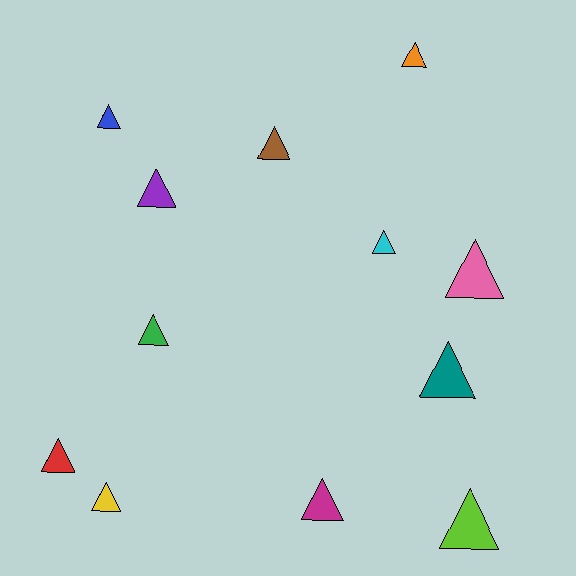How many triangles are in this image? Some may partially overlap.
There are 12 triangles.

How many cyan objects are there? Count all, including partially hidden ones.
There is 1 cyan object.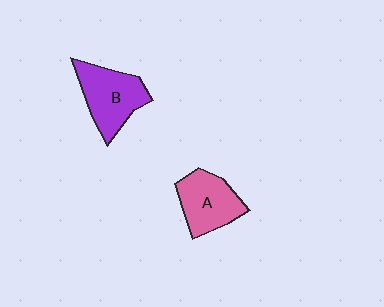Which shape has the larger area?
Shape B (purple).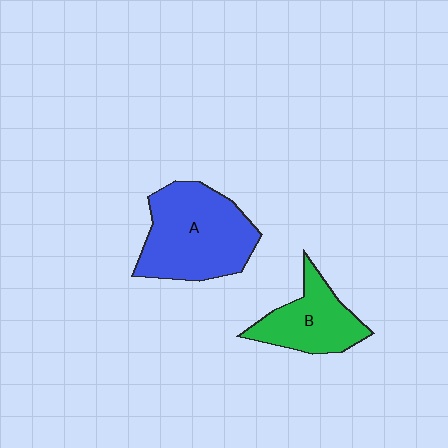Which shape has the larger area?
Shape A (blue).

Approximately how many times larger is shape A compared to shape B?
Approximately 1.6 times.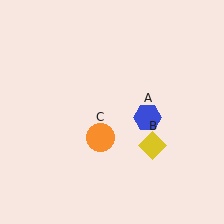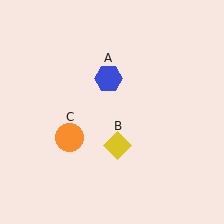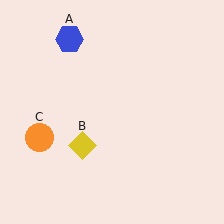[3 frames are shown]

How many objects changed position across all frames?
3 objects changed position: blue hexagon (object A), yellow diamond (object B), orange circle (object C).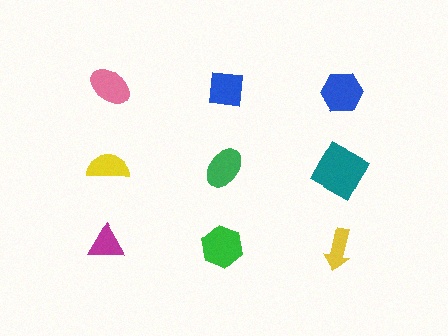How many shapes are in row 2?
3 shapes.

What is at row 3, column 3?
A yellow arrow.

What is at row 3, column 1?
A magenta triangle.